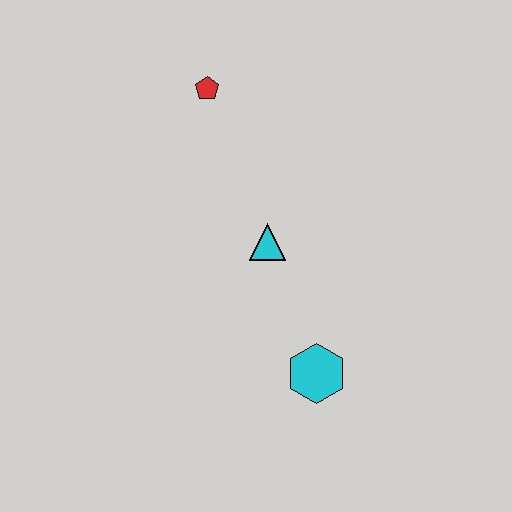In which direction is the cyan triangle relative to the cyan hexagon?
The cyan triangle is above the cyan hexagon.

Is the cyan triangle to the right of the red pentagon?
Yes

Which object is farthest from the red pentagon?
The cyan hexagon is farthest from the red pentagon.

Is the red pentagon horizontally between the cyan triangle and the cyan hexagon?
No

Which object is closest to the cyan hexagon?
The cyan triangle is closest to the cyan hexagon.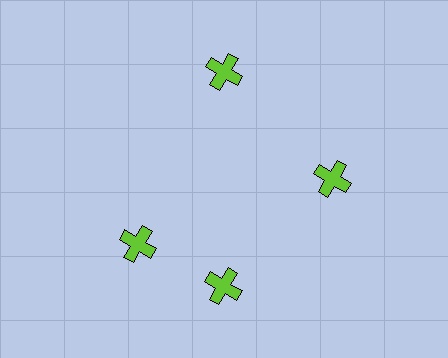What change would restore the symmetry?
The symmetry would be restored by rotating it back into even spacing with its neighbors so that all 4 crosses sit at equal angles and equal distance from the center.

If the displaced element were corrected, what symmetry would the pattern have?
It would have 4-fold rotational symmetry — the pattern would map onto itself every 90 degrees.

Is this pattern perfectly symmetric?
No. The 4 lime crosses are arranged in a ring, but one element near the 9 o'clock position is rotated out of alignment along the ring, breaking the 4-fold rotational symmetry.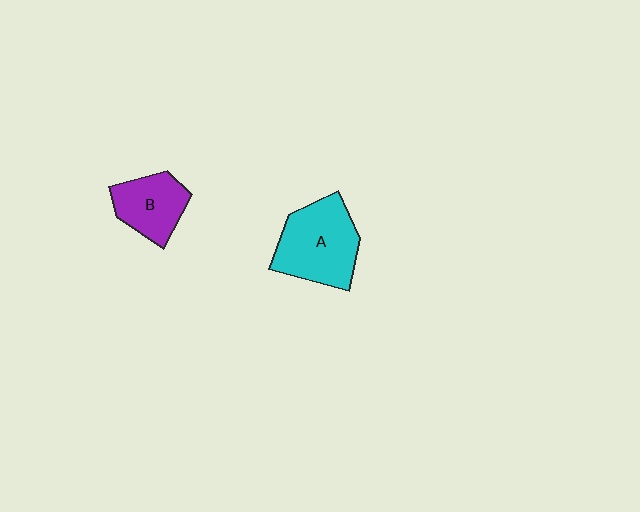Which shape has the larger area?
Shape A (cyan).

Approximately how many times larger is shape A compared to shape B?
Approximately 1.5 times.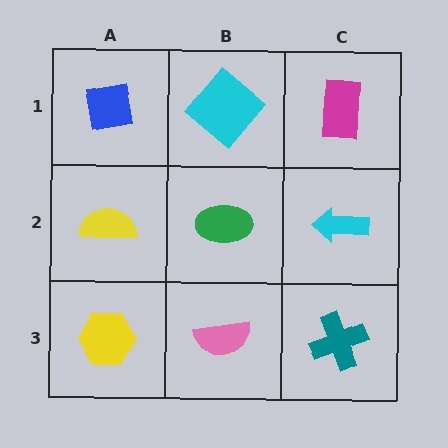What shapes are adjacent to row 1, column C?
A cyan arrow (row 2, column C), a cyan diamond (row 1, column B).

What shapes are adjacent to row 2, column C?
A magenta rectangle (row 1, column C), a teal cross (row 3, column C), a green ellipse (row 2, column B).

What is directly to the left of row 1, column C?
A cyan diamond.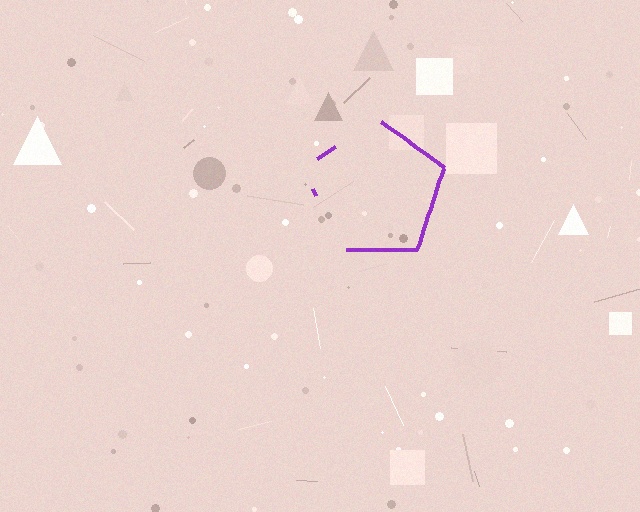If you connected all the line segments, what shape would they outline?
They would outline a pentagon.